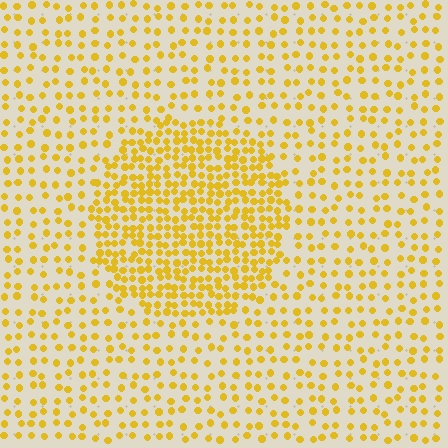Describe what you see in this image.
The image contains small yellow elements arranged at two different densities. A circle-shaped region is visible where the elements are more densely packed than the surrounding area.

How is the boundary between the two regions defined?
The boundary is defined by a change in element density (approximately 2.2x ratio). All elements are the same color, size, and shape.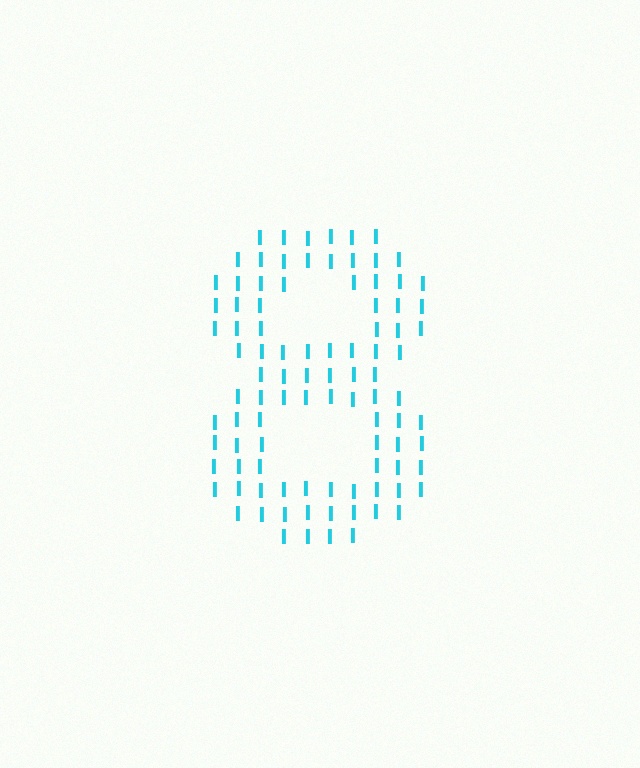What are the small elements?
The small elements are letter I's.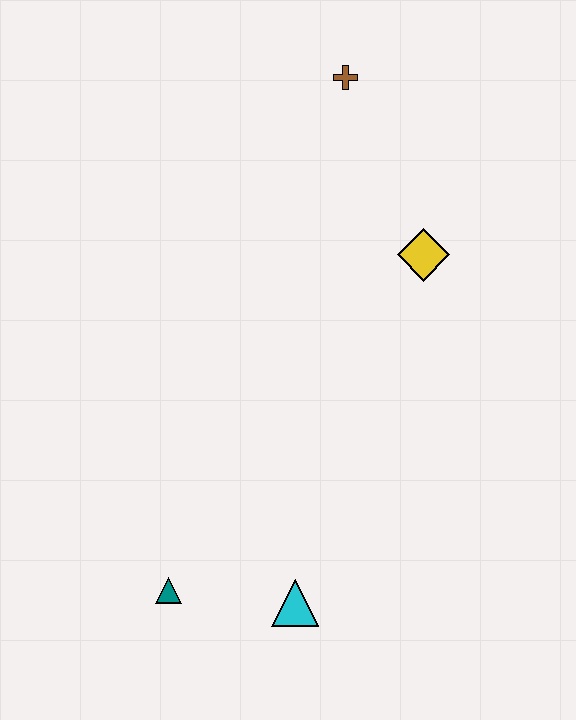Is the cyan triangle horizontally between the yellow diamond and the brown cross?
No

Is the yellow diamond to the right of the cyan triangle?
Yes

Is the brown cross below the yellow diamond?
No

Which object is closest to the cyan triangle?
The teal triangle is closest to the cyan triangle.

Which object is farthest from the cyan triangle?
The brown cross is farthest from the cyan triangle.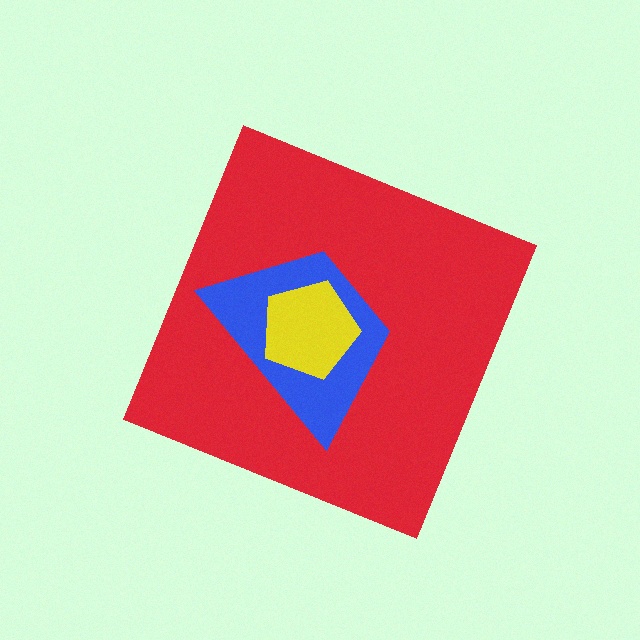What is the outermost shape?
The red diamond.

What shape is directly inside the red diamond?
The blue trapezoid.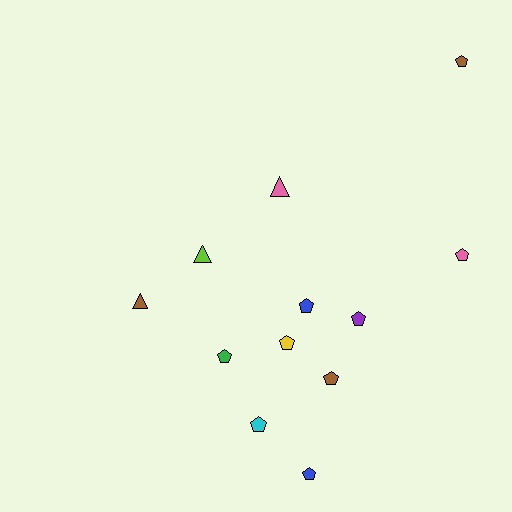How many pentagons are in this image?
There are 9 pentagons.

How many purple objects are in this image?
There is 1 purple object.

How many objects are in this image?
There are 12 objects.